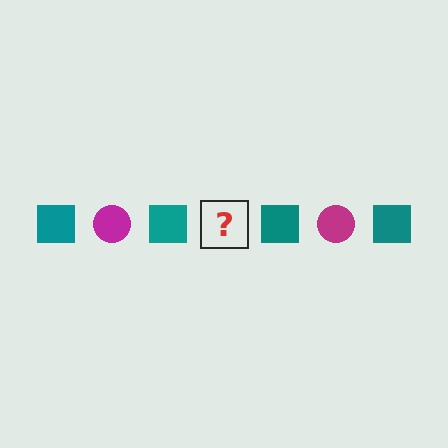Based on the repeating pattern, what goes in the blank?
The blank should be a magenta circle.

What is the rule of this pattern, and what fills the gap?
The rule is that the pattern alternates between teal square and magenta circle. The gap should be filled with a magenta circle.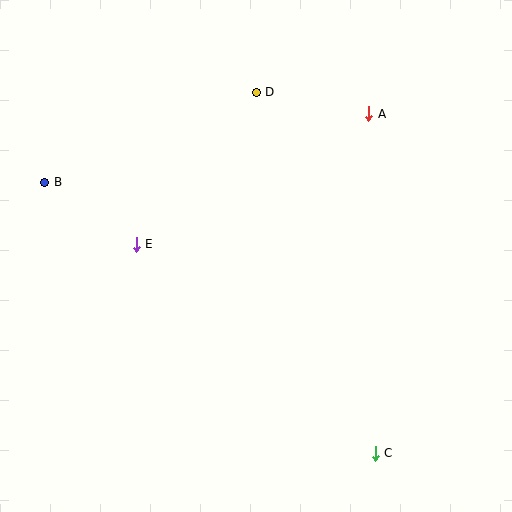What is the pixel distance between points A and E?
The distance between A and E is 266 pixels.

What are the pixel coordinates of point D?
Point D is at (256, 92).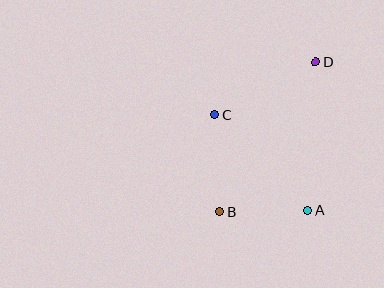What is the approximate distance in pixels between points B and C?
The distance between B and C is approximately 97 pixels.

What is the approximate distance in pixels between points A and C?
The distance between A and C is approximately 133 pixels.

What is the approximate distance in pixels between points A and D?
The distance between A and D is approximately 148 pixels.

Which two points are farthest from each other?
Points B and D are farthest from each other.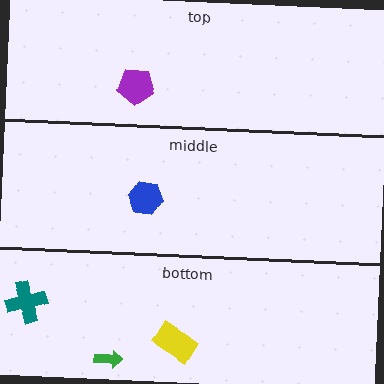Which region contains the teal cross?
The bottom region.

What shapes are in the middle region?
The blue hexagon.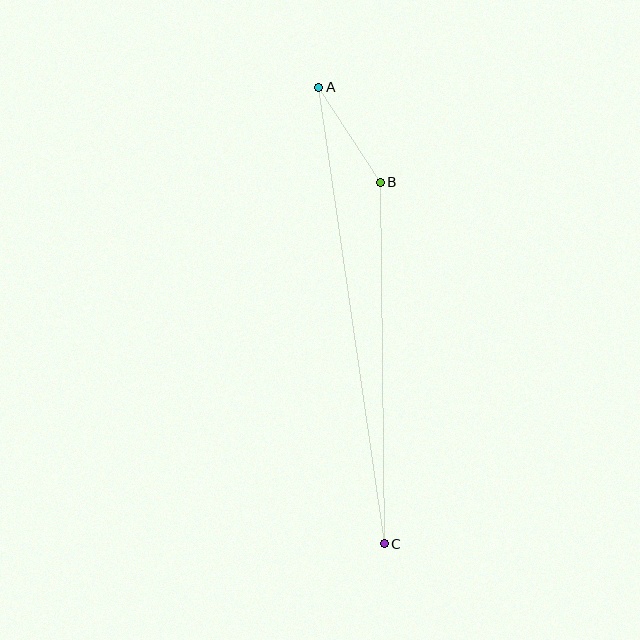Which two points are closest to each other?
Points A and B are closest to each other.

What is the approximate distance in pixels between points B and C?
The distance between B and C is approximately 362 pixels.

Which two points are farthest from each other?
Points A and C are farthest from each other.